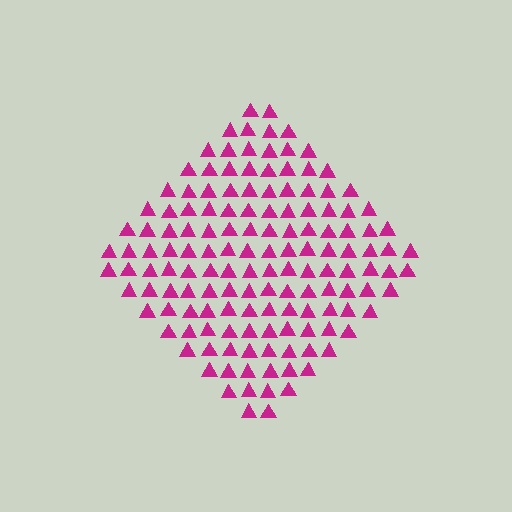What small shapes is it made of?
It is made of small triangles.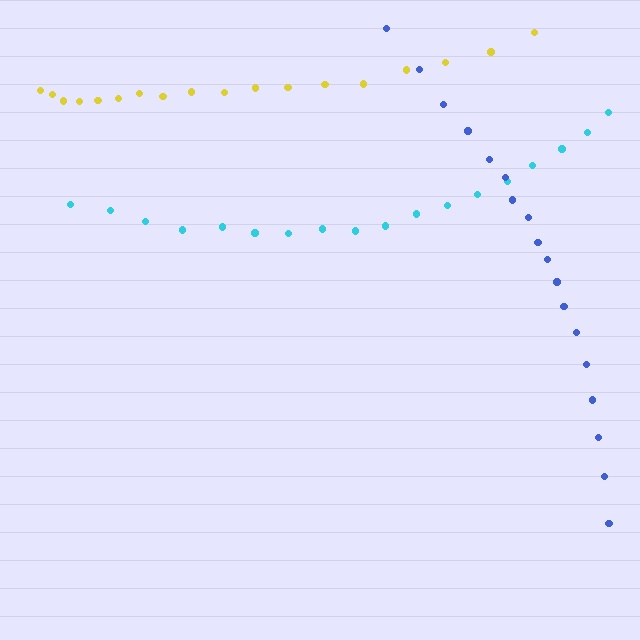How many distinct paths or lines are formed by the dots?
There are 3 distinct paths.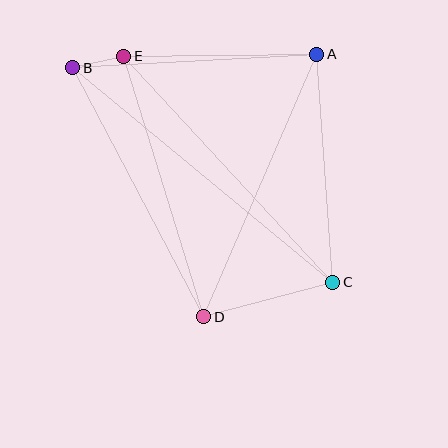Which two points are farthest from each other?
Points B and C are farthest from each other.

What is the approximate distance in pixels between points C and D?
The distance between C and D is approximately 134 pixels.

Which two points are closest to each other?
Points B and E are closest to each other.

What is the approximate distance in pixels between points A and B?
The distance between A and B is approximately 244 pixels.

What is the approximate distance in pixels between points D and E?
The distance between D and E is approximately 272 pixels.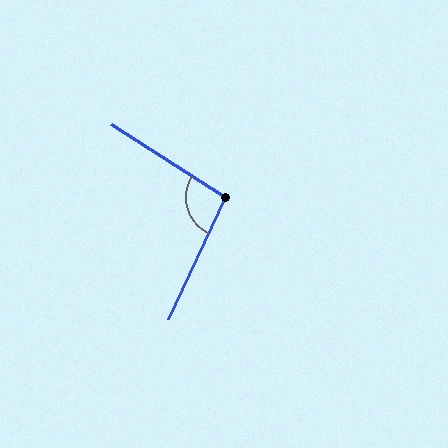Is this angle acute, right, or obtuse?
It is obtuse.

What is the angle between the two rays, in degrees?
Approximately 98 degrees.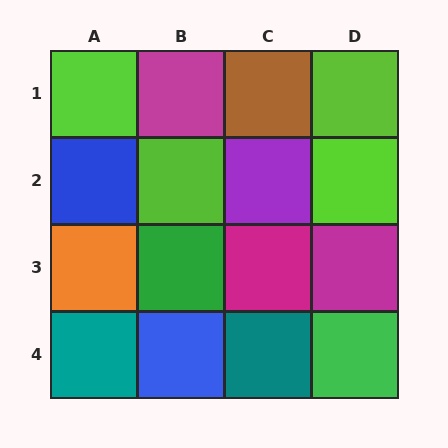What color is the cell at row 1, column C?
Brown.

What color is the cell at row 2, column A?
Blue.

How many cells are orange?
1 cell is orange.